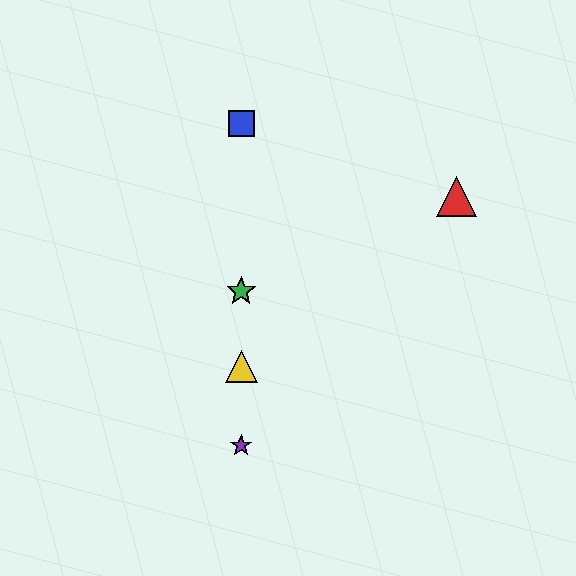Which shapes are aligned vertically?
The blue square, the green star, the yellow triangle, the purple star are aligned vertically.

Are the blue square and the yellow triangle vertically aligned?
Yes, both are at x≈241.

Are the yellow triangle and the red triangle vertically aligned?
No, the yellow triangle is at x≈241 and the red triangle is at x≈457.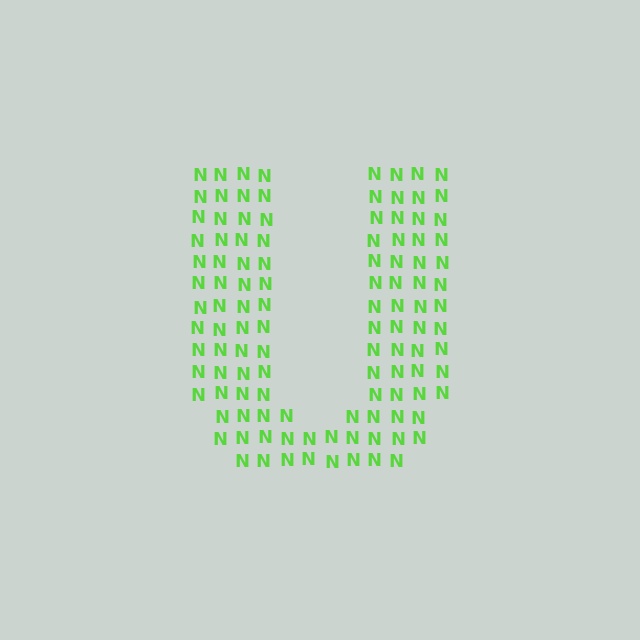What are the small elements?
The small elements are letter N's.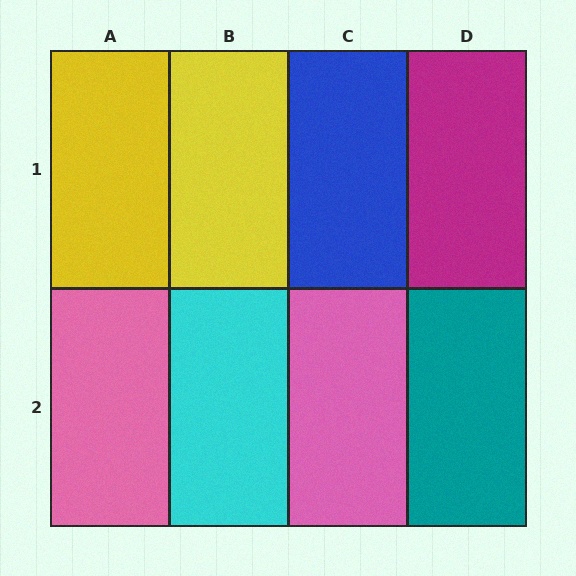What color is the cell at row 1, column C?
Blue.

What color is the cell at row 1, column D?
Magenta.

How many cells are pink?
2 cells are pink.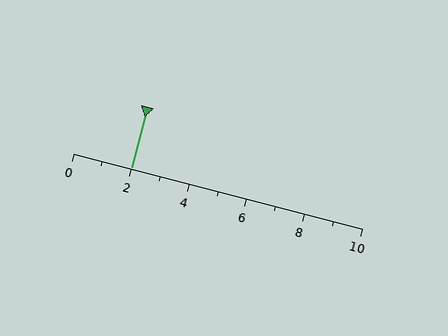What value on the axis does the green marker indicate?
The marker indicates approximately 2.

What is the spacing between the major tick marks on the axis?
The major ticks are spaced 2 apart.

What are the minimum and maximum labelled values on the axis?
The axis runs from 0 to 10.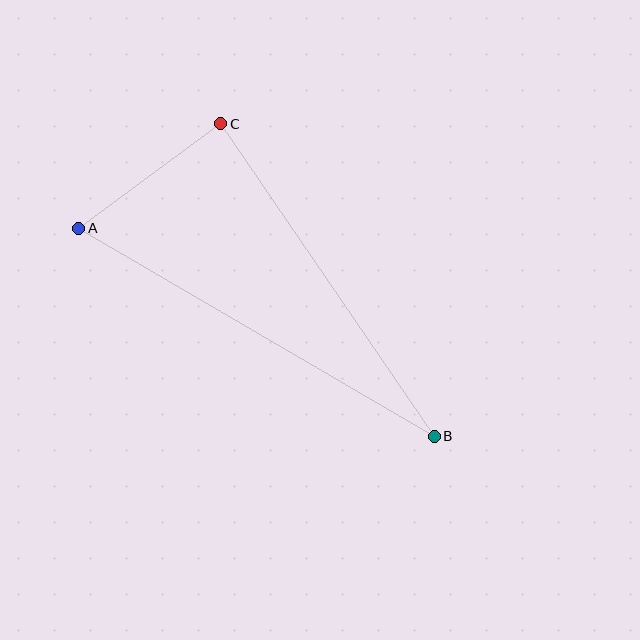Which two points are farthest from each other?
Points A and B are farthest from each other.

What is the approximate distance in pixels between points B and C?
The distance between B and C is approximately 378 pixels.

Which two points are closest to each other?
Points A and C are closest to each other.